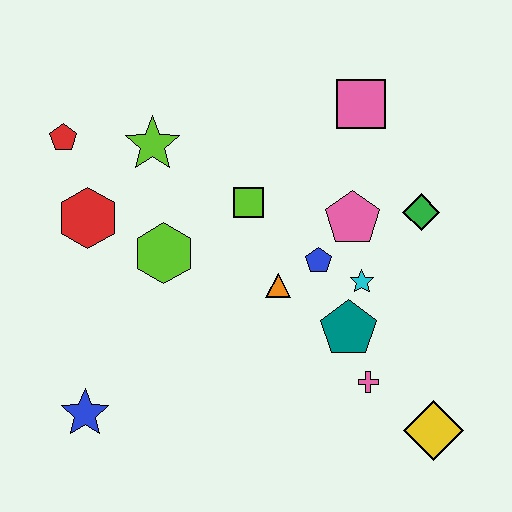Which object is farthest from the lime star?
The yellow diamond is farthest from the lime star.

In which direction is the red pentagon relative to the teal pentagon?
The red pentagon is to the left of the teal pentagon.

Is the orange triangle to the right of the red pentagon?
Yes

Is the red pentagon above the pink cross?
Yes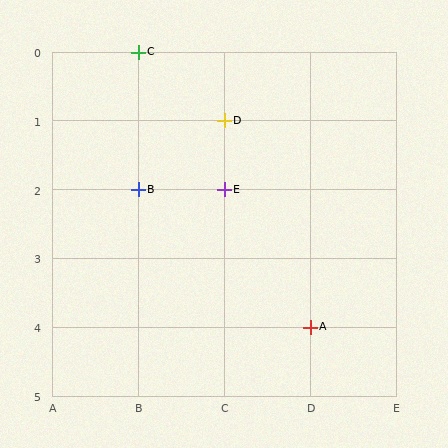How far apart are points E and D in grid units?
Points E and D are 1 row apart.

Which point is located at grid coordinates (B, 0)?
Point C is at (B, 0).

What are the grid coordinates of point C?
Point C is at grid coordinates (B, 0).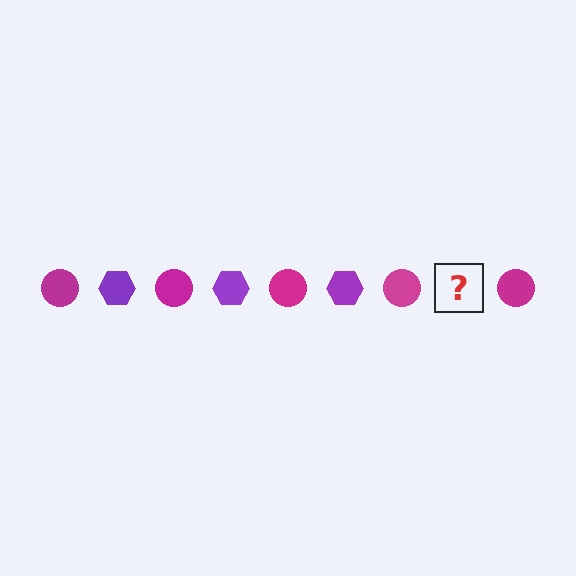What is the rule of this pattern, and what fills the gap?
The rule is that the pattern alternates between magenta circle and purple hexagon. The gap should be filled with a purple hexagon.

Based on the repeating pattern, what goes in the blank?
The blank should be a purple hexagon.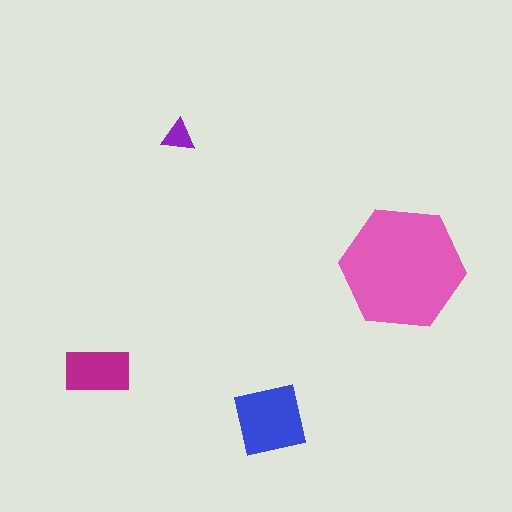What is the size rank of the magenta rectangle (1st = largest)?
3rd.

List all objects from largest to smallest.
The pink hexagon, the blue square, the magenta rectangle, the purple triangle.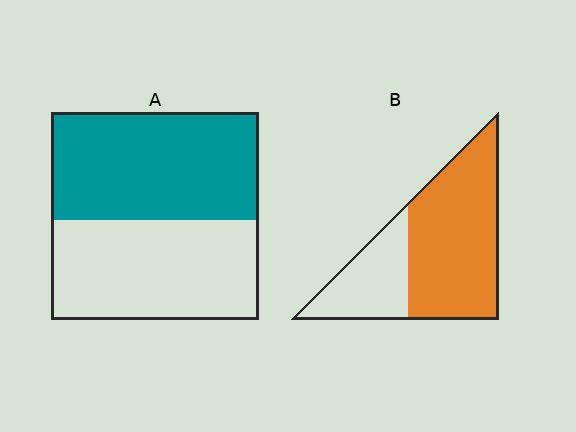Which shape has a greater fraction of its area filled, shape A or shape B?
Shape B.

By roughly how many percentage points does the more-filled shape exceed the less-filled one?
By roughly 15 percentage points (B over A).